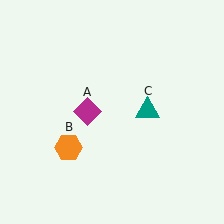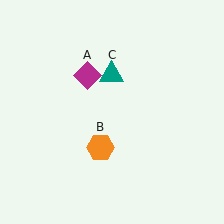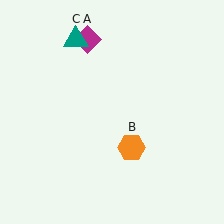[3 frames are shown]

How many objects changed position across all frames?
3 objects changed position: magenta diamond (object A), orange hexagon (object B), teal triangle (object C).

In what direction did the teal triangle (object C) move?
The teal triangle (object C) moved up and to the left.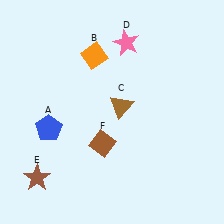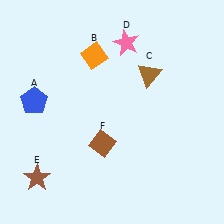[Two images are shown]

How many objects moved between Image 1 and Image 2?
2 objects moved between the two images.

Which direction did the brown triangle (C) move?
The brown triangle (C) moved up.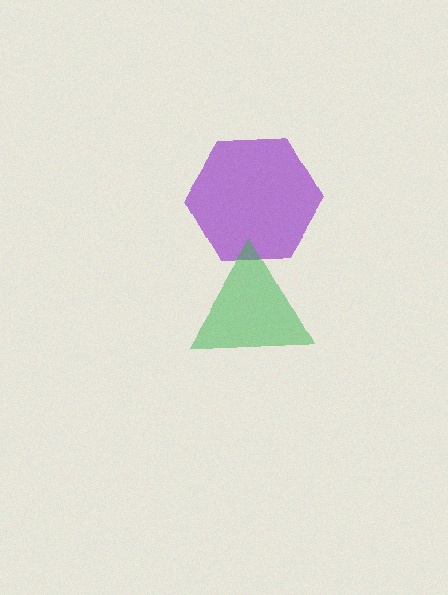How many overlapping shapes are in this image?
There are 2 overlapping shapes in the image.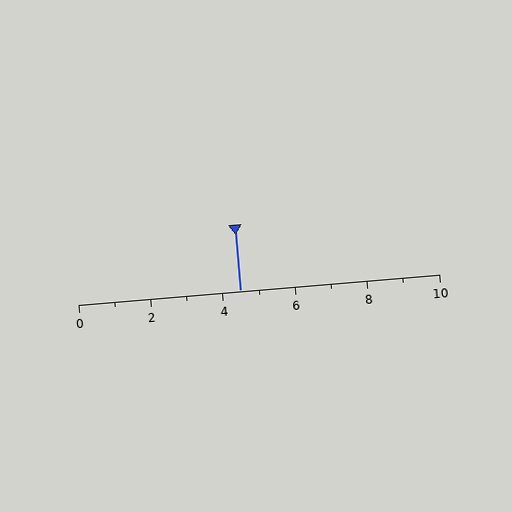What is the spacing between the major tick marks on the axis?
The major ticks are spaced 2 apart.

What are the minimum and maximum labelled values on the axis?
The axis runs from 0 to 10.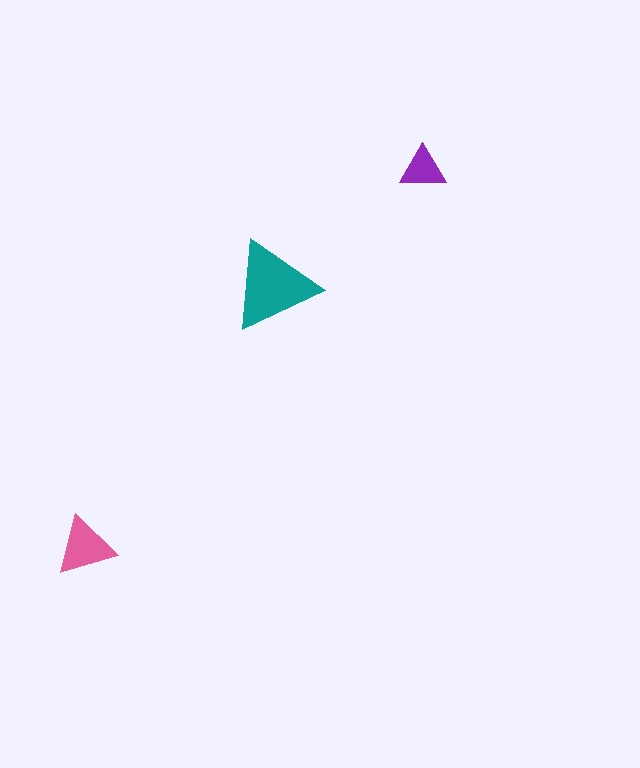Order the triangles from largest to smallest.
the teal one, the pink one, the purple one.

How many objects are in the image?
There are 3 objects in the image.